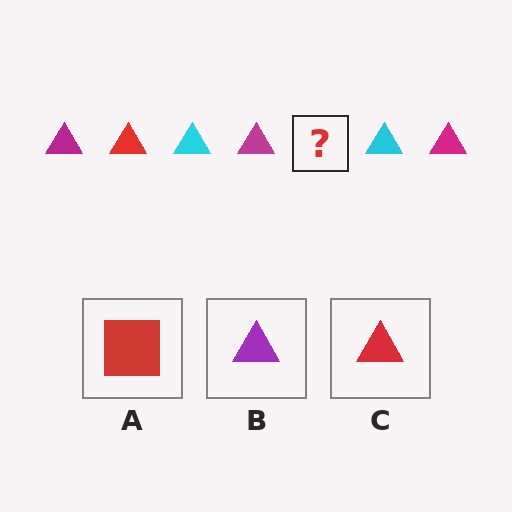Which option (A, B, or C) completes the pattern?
C.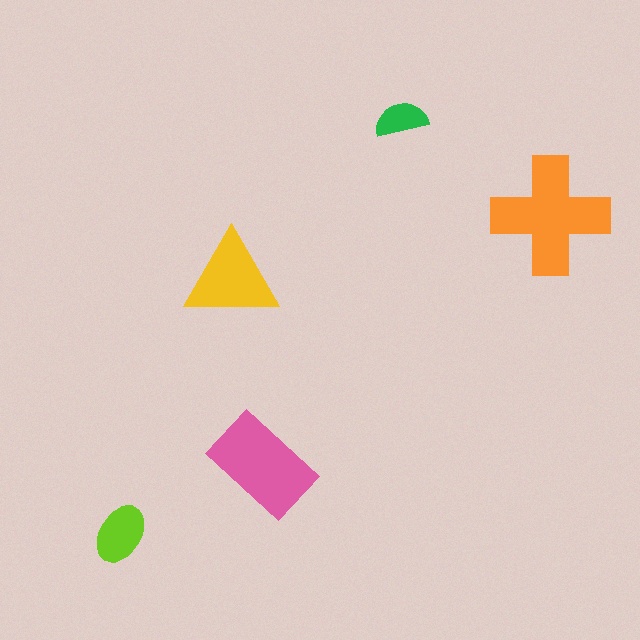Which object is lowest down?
The lime ellipse is bottommost.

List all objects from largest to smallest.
The orange cross, the pink rectangle, the yellow triangle, the lime ellipse, the green semicircle.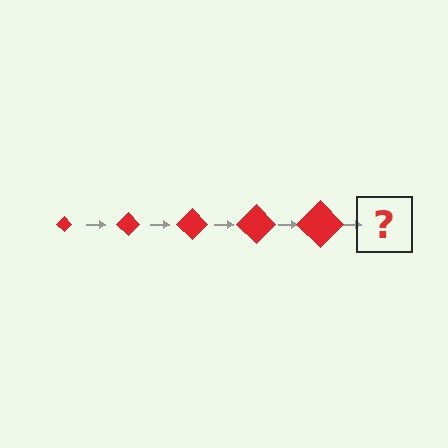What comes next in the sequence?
The next element should be a red diamond, larger than the previous one.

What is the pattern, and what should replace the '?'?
The pattern is that the diamond gets progressively larger each step. The '?' should be a red diamond, larger than the previous one.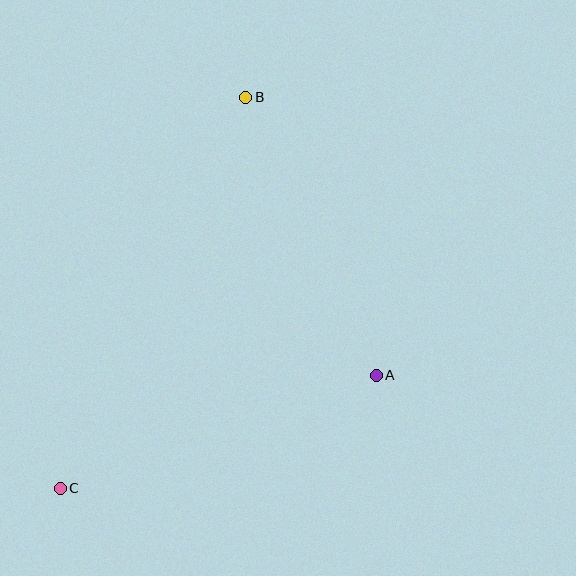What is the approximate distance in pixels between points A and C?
The distance between A and C is approximately 336 pixels.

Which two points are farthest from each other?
Points B and C are farthest from each other.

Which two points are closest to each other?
Points A and B are closest to each other.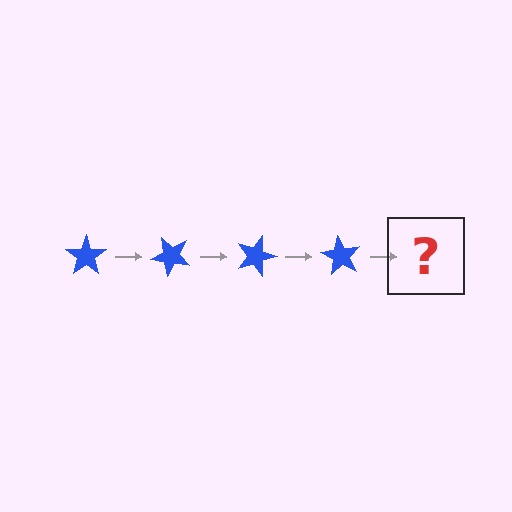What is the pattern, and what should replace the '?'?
The pattern is that the star rotates 45 degrees each step. The '?' should be a blue star rotated 180 degrees.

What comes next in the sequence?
The next element should be a blue star rotated 180 degrees.